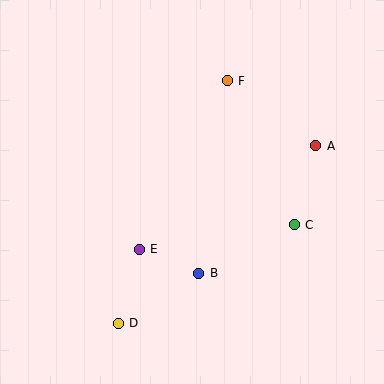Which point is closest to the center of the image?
Point E at (139, 249) is closest to the center.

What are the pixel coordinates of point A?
Point A is at (316, 146).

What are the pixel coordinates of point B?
Point B is at (199, 273).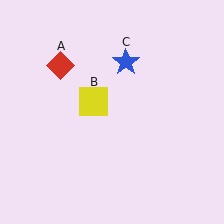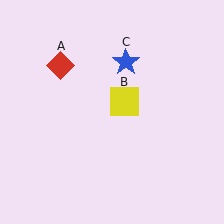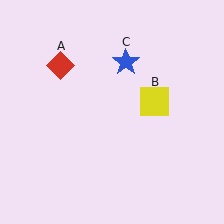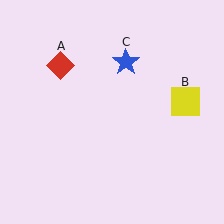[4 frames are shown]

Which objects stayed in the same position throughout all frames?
Red diamond (object A) and blue star (object C) remained stationary.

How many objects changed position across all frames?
1 object changed position: yellow square (object B).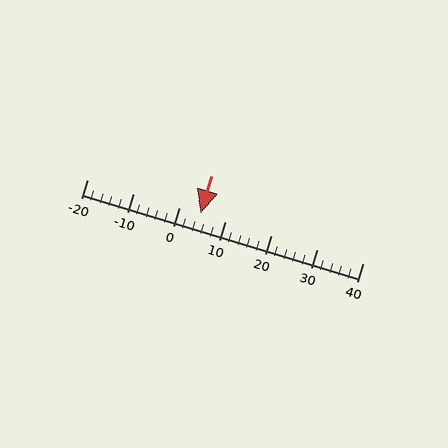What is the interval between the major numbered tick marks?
The major tick marks are spaced 10 units apart.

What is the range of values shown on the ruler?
The ruler shows values from -20 to 40.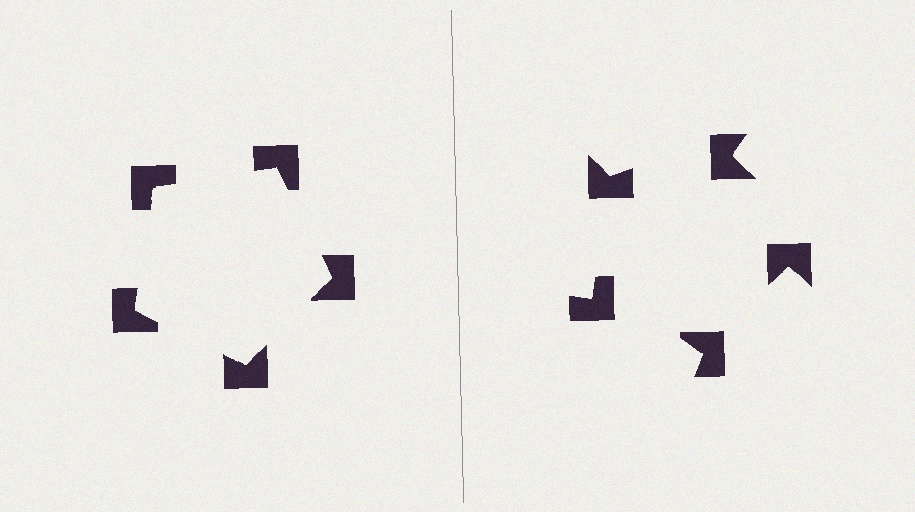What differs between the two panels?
The notched squares are positioned identically on both sides; only the wedge orientations differ. On the left they align to a pentagon; on the right they are misaligned.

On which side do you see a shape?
An illusory pentagon appears on the left side. On the right side the wedge cuts are rotated, so no coherent shape forms.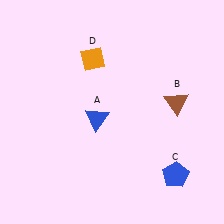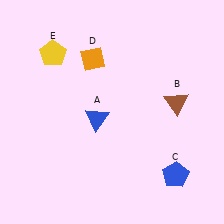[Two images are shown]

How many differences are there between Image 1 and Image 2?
There is 1 difference between the two images.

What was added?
A yellow pentagon (E) was added in Image 2.